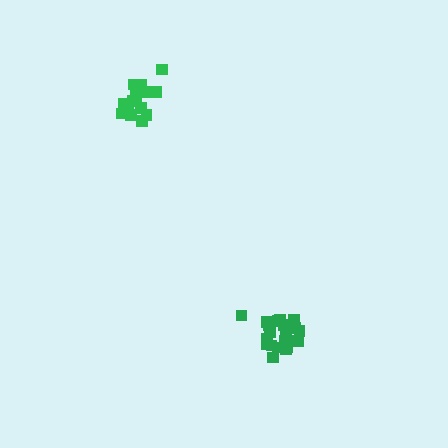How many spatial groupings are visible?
There are 2 spatial groupings.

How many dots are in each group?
Group 1: 21 dots, Group 2: 20 dots (41 total).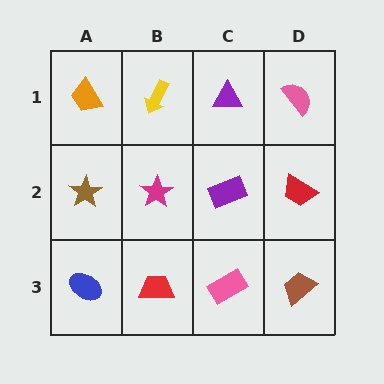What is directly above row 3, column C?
A purple rectangle.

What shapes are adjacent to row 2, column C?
A purple triangle (row 1, column C), a pink rectangle (row 3, column C), a magenta star (row 2, column B), a red trapezoid (row 2, column D).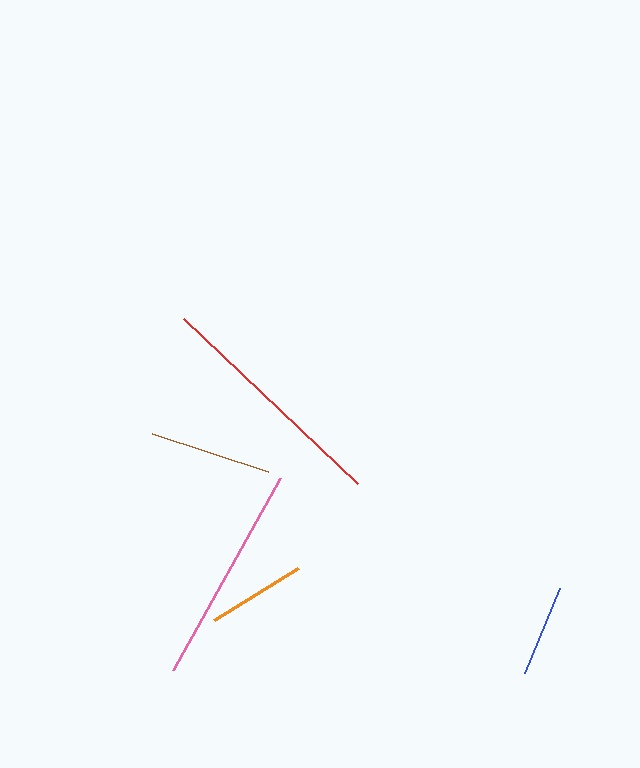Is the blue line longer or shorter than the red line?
The red line is longer than the blue line.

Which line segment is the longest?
The red line is the longest at approximately 240 pixels.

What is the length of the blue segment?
The blue segment is approximately 92 pixels long.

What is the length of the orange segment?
The orange segment is approximately 99 pixels long.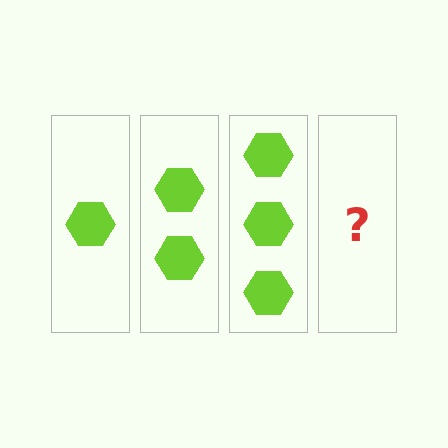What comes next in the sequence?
The next element should be 4 hexagons.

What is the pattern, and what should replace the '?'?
The pattern is that each step adds one more hexagon. The '?' should be 4 hexagons.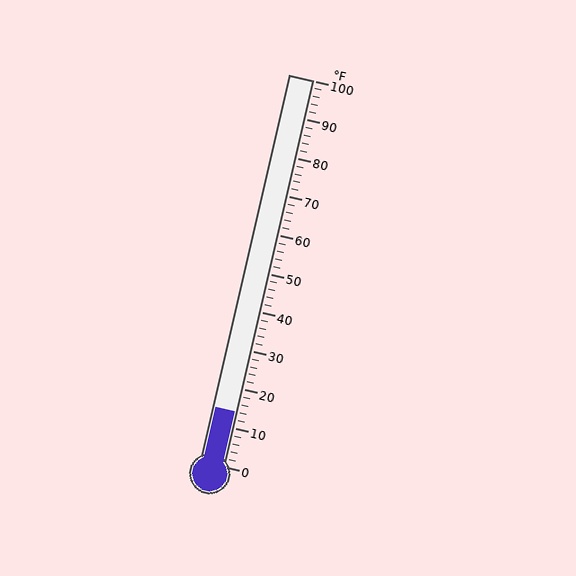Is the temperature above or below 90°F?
The temperature is below 90°F.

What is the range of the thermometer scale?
The thermometer scale ranges from 0°F to 100°F.